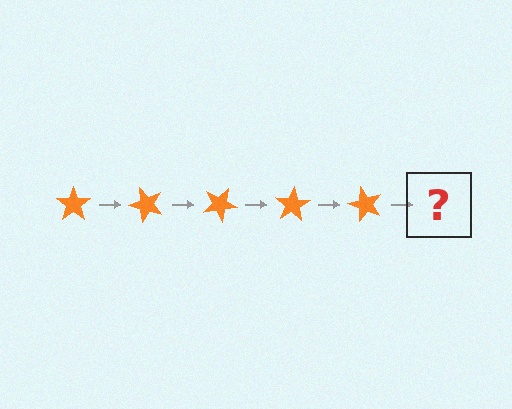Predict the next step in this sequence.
The next step is an orange star rotated 250 degrees.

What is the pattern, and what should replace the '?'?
The pattern is that the star rotates 50 degrees each step. The '?' should be an orange star rotated 250 degrees.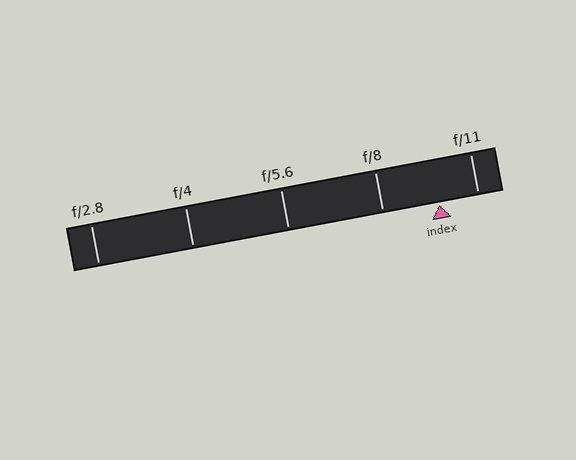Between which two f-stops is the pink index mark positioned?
The index mark is between f/8 and f/11.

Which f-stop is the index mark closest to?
The index mark is closest to f/11.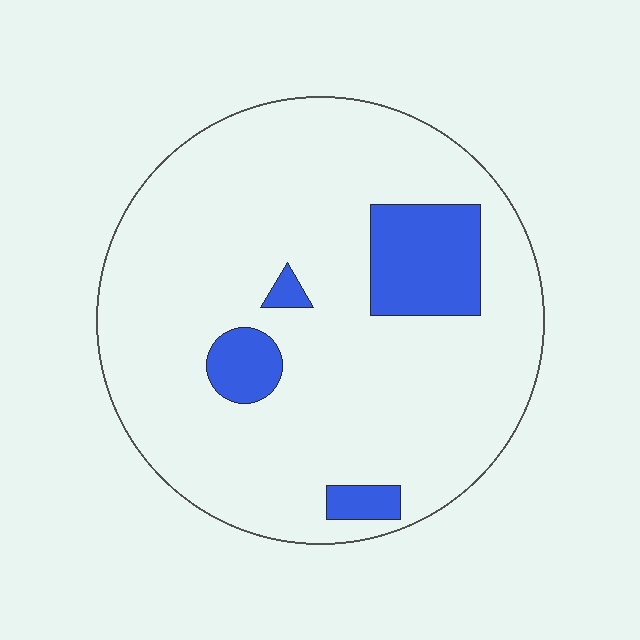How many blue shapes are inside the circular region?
4.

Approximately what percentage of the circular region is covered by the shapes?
Approximately 15%.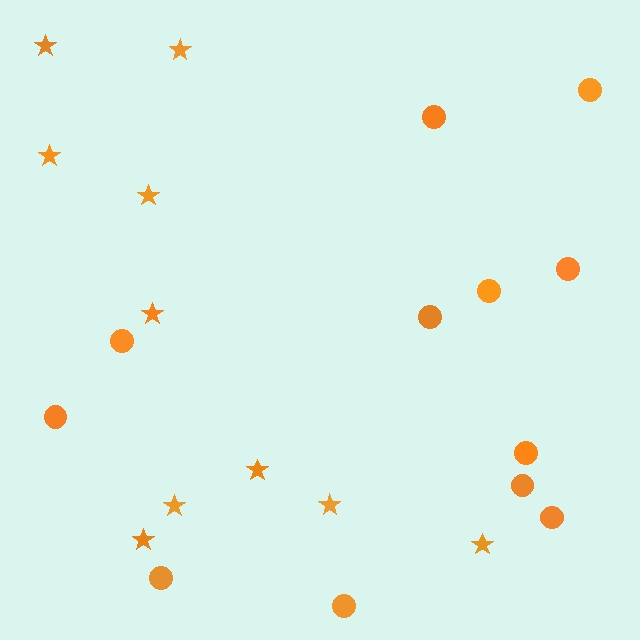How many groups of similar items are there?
There are 2 groups: one group of stars (10) and one group of circles (12).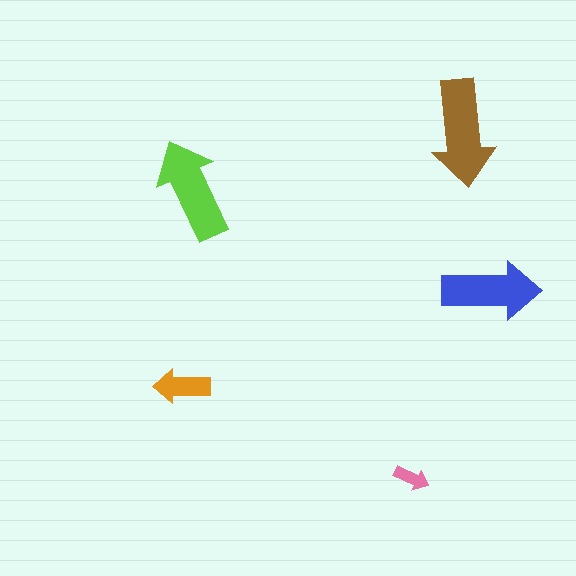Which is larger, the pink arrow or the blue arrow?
The blue one.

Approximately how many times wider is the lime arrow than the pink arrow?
About 3 times wider.